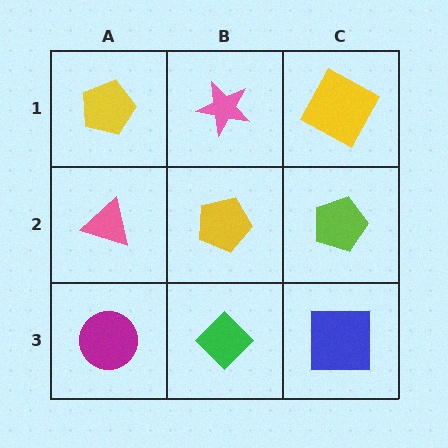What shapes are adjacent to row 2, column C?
A yellow square (row 1, column C), a blue square (row 3, column C), a yellow pentagon (row 2, column B).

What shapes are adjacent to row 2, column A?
A yellow pentagon (row 1, column A), a magenta circle (row 3, column A), a yellow pentagon (row 2, column B).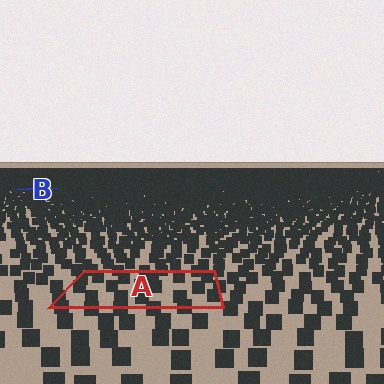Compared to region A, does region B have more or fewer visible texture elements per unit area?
Region B has more texture elements per unit area — they are packed more densely because it is farther away.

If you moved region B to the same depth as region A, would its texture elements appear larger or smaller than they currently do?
They would appear larger. At a closer depth, the same texture elements are projected at a bigger on-screen size.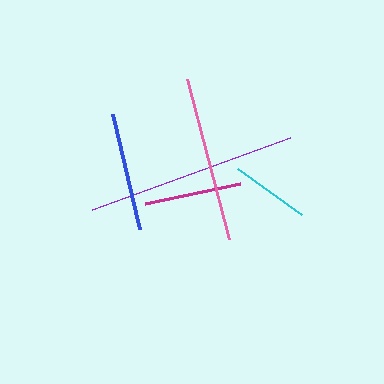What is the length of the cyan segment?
The cyan segment is approximately 79 pixels long.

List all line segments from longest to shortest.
From longest to shortest: purple, pink, blue, magenta, cyan.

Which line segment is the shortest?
The cyan line is the shortest at approximately 79 pixels.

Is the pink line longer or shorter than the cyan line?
The pink line is longer than the cyan line.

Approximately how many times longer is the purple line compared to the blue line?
The purple line is approximately 1.8 times the length of the blue line.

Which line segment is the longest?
The purple line is the longest at approximately 210 pixels.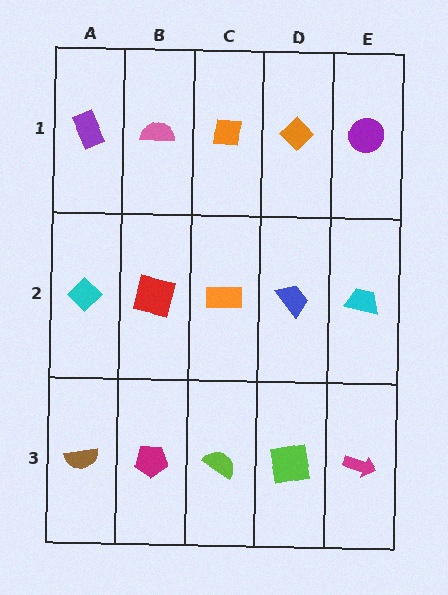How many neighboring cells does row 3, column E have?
2.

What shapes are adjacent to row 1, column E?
A cyan trapezoid (row 2, column E), an orange diamond (row 1, column D).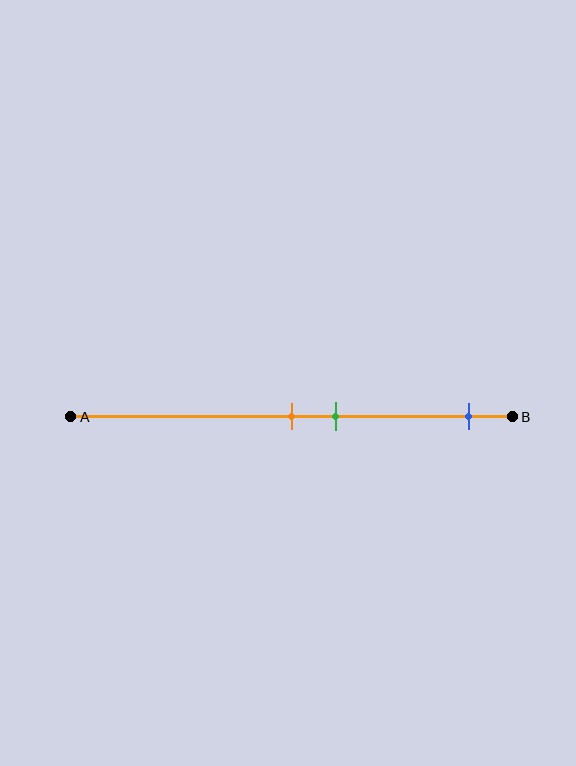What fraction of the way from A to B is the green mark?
The green mark is approximately 60% (0.6) of the way from A to B.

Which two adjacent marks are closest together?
The orange and green marks are the closest adjacent pair.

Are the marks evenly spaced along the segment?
No, the marks are not evenly spaced.